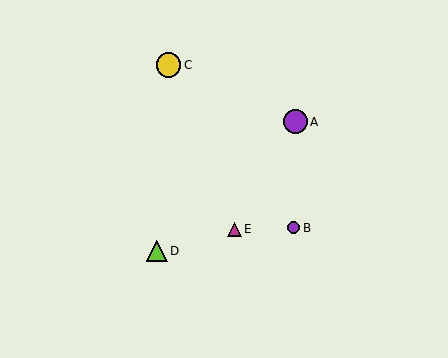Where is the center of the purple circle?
The center of the purple circle is at (296, 122).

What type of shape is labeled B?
Shape B is a purple circle.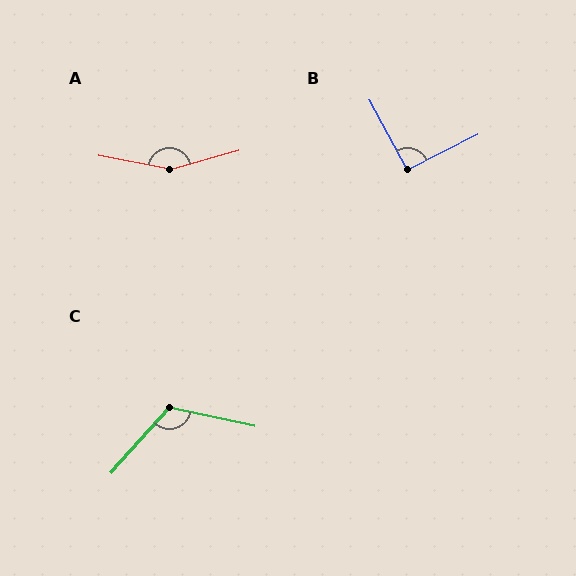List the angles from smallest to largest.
B (92°), C (119°), A (153°).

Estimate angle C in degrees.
Approximately 119 degrees.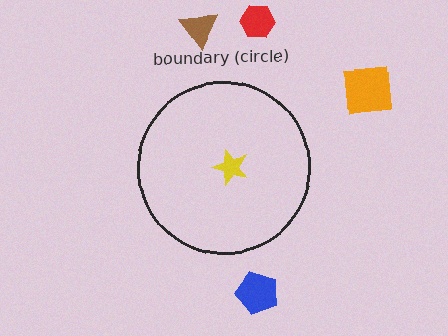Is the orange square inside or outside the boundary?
Outside.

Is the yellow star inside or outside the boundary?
Inside.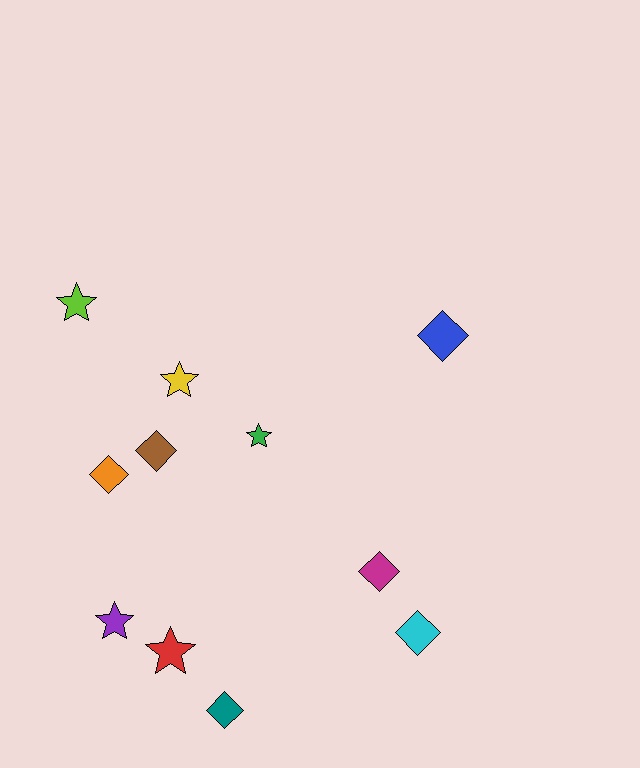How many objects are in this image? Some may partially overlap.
There are 11 objects.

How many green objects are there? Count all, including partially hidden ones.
There is 1 green object.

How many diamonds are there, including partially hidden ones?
There are 6 diamonds.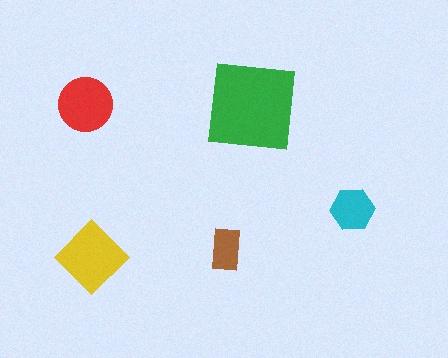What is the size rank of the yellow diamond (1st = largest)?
2nd.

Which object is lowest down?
The yellow diamond is bottommost.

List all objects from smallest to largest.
The brown rectangle, the cyan hexagon, the red circle, the yellow diamond, the green square.